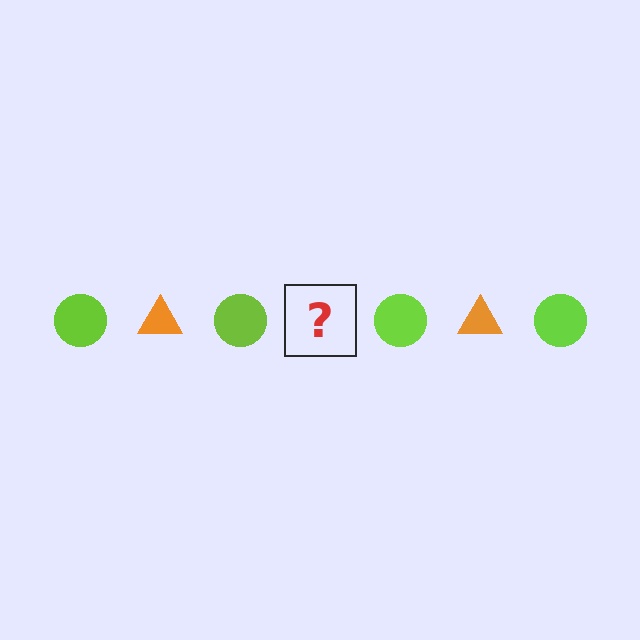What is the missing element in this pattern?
The missing element is an orange triangle.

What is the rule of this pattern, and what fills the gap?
The rule is that the pattern alternates between lime circle and orange triangle. The gap should be filled with an orange triangle.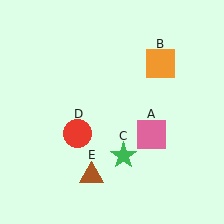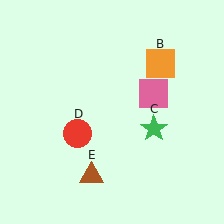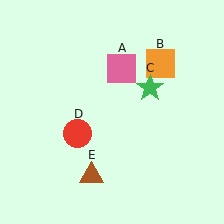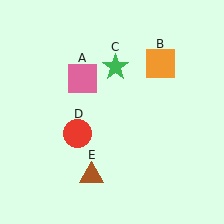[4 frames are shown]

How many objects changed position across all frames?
2 objects changed position: pink square (object A), green star (object C).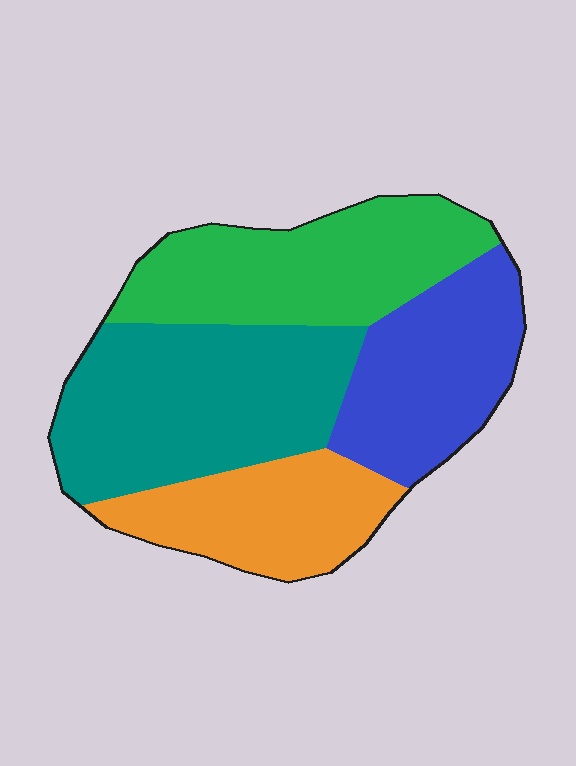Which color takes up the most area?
Teal, at roughly 35%.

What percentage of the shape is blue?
Blue covers 22% of the shape.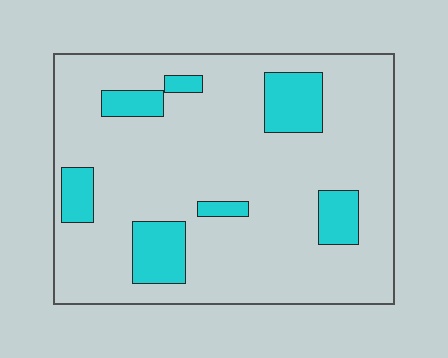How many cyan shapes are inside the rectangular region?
7.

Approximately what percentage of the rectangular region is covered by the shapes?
Approximately 15%.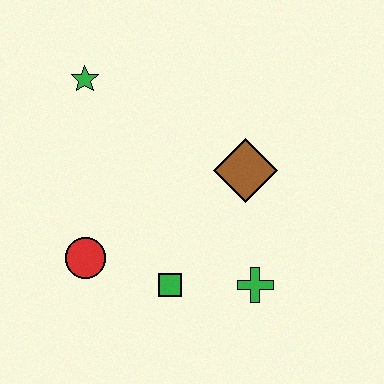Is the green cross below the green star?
Yes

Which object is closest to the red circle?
The green square is closest to the red circle.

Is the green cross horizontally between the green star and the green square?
No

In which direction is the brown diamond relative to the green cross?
The brown diamond is above the green cross.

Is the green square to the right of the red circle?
Yes